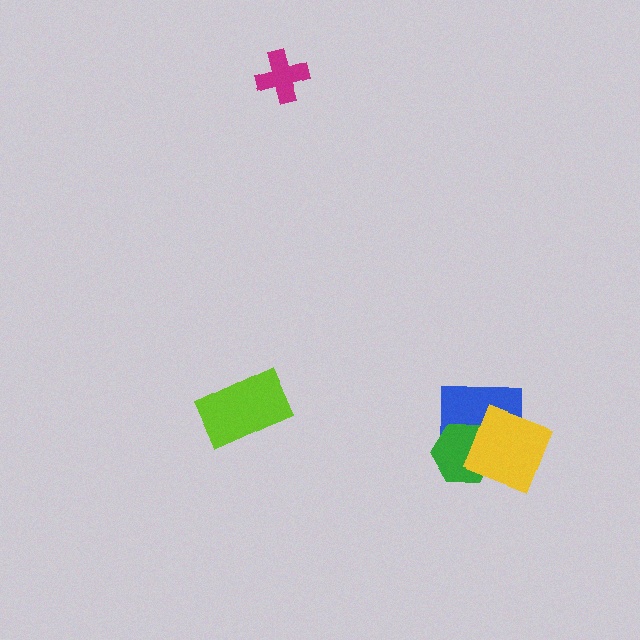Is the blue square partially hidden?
Yes, it is partially covered by another shape.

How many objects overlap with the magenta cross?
0 objects overlap with the magenta cross.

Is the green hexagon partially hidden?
Yes, it is partially covered by another shape.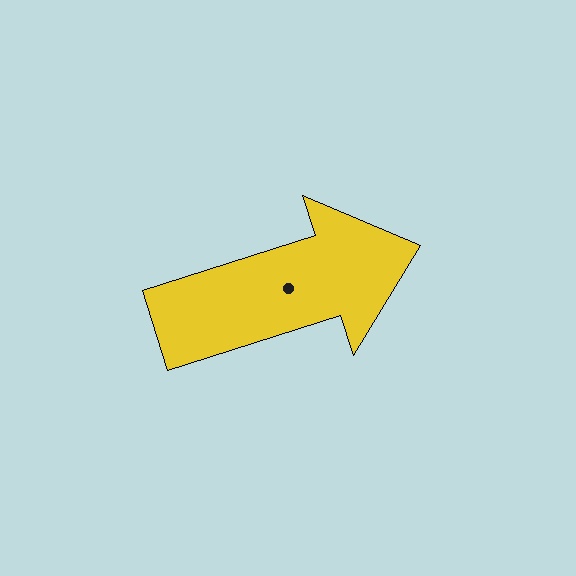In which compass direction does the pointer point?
East.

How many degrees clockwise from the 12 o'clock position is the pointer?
Approximately 72 degrees.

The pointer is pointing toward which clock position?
Roughly 2 o'clock.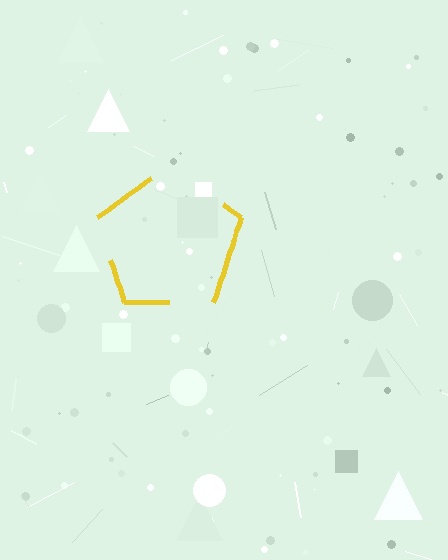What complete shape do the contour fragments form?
The contour fragments form a pentagon.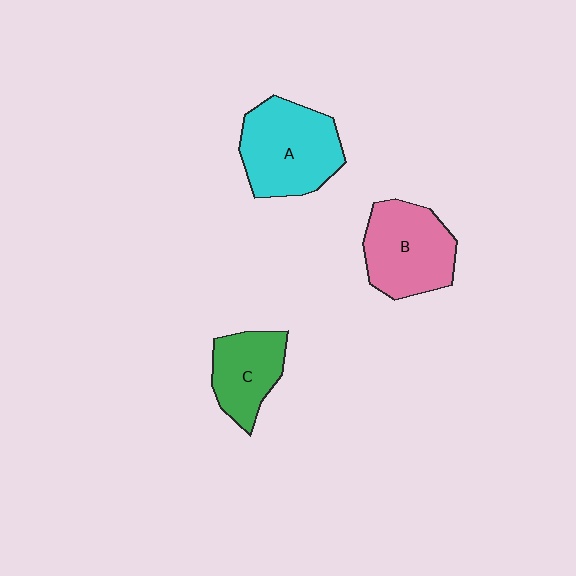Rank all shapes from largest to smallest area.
From largest to smallest: A (cyan), B (pink), C (green).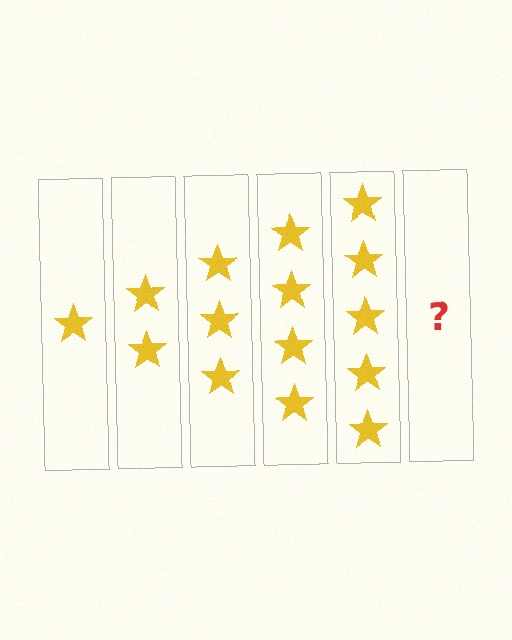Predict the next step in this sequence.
The next step is 6 stars.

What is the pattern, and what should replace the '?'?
The pattern is that each step adds one more star. The '?' should be 6 stars.